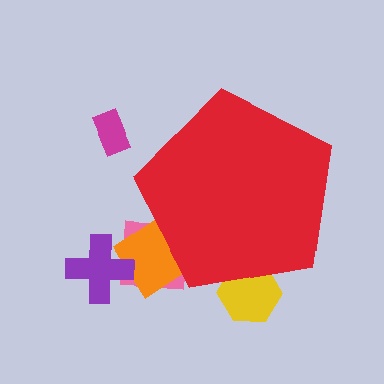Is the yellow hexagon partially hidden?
Yes, the yellow hexagon is partially hidden behind the red pentagon.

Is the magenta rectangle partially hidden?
No, the magenta rectangle is fully visible.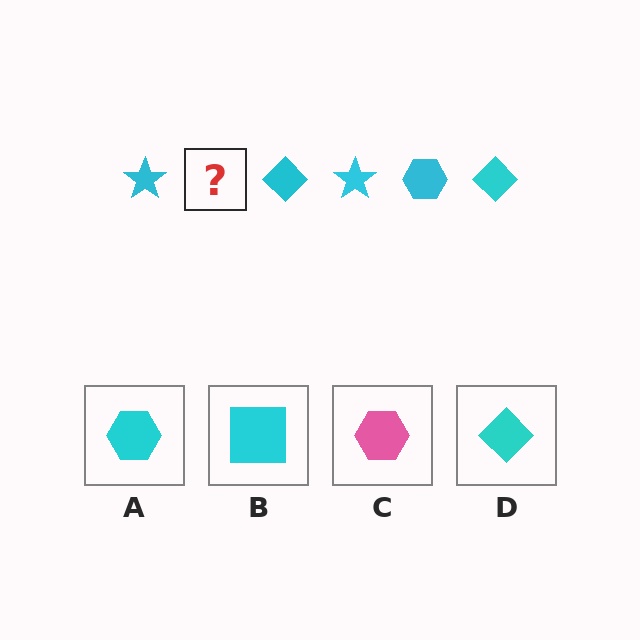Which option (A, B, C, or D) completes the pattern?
A.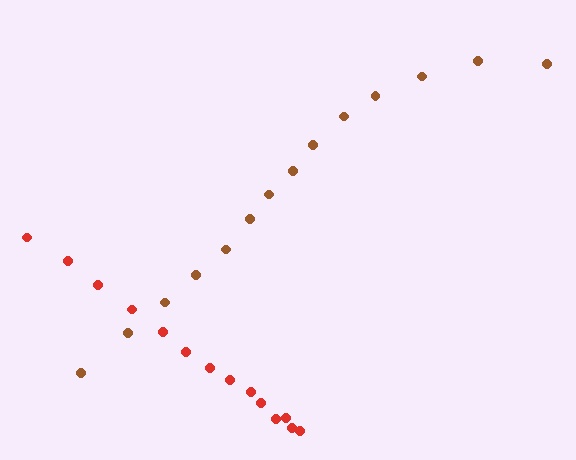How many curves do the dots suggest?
There are 2 distinct paths.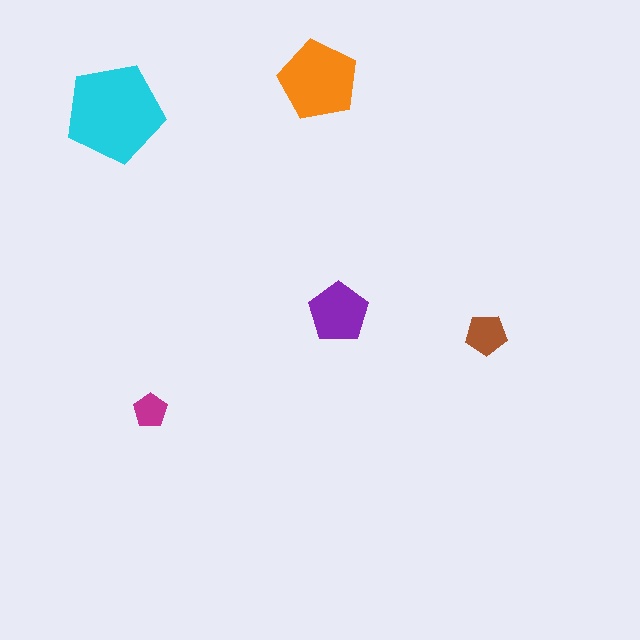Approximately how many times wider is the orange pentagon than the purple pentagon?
About 1.5 times wider.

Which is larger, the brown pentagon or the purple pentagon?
The purple one.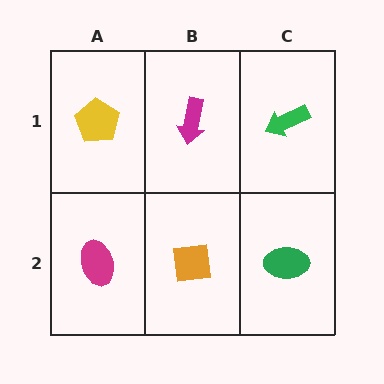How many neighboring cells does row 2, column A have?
2.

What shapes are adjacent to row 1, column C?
A green ellipse (row 2, column C), a magenta arrow (row 1, column B).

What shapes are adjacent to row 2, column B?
A magenta arrow (row 1, column B), a magenta ellipse (row 2, column A), a green ellipse (row 2, column C).